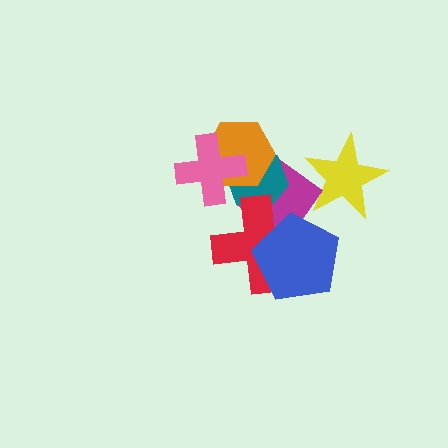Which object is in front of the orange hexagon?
The pink cross is in front of the orange hexagon.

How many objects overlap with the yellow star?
1 object overlaps with the yellow star.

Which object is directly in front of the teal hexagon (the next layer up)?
The red cross is directly in front of the teal hexagon.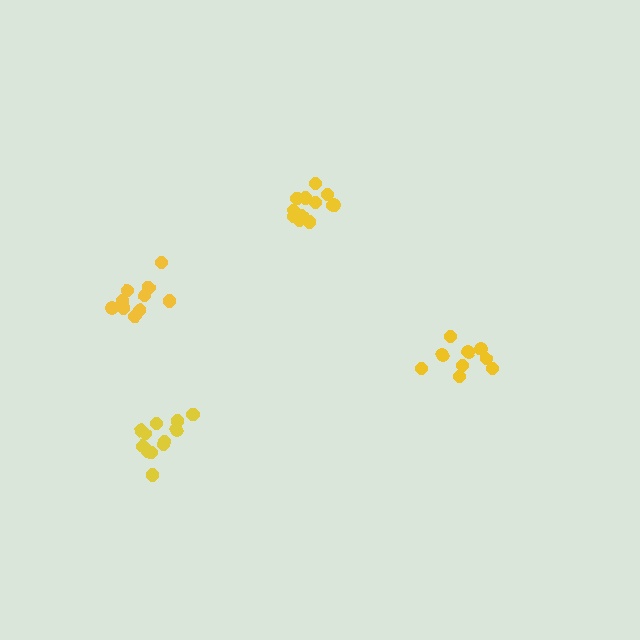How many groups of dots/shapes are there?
There are 4 groups.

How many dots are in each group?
Group 1: 12 dots, Group 2: 9 dots, Group 3: 10 dots, Group 4: 12 dots (43 total).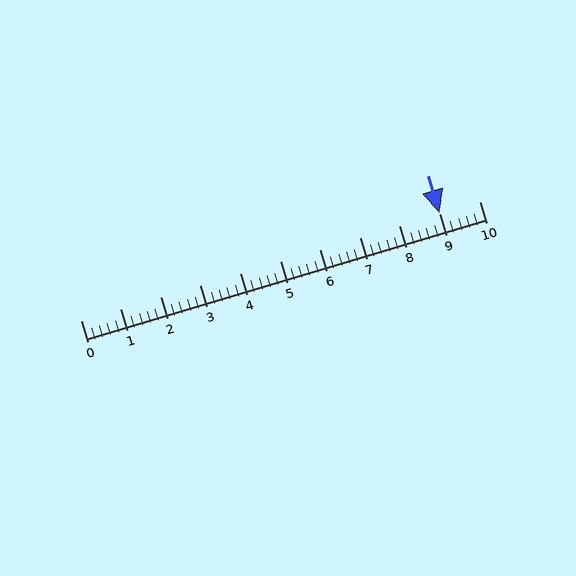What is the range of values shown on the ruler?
The ruler shows values from 0 to 10.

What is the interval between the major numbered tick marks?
The major tick marks are spaced 1 units apart.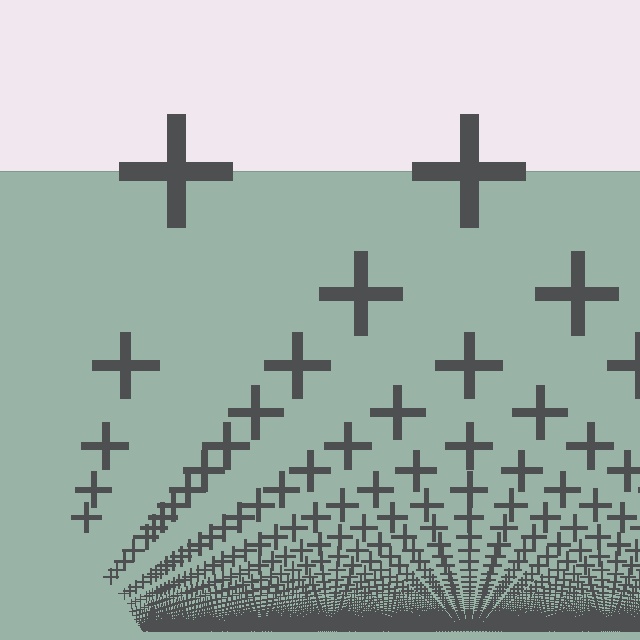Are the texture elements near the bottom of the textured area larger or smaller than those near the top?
Smaller. The gradient is inverted — elements near the bottom are smaller and denser.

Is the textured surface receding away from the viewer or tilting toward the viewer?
The surface appears to tilt toward the viewer. Texture elements get larger and sparser toward the top.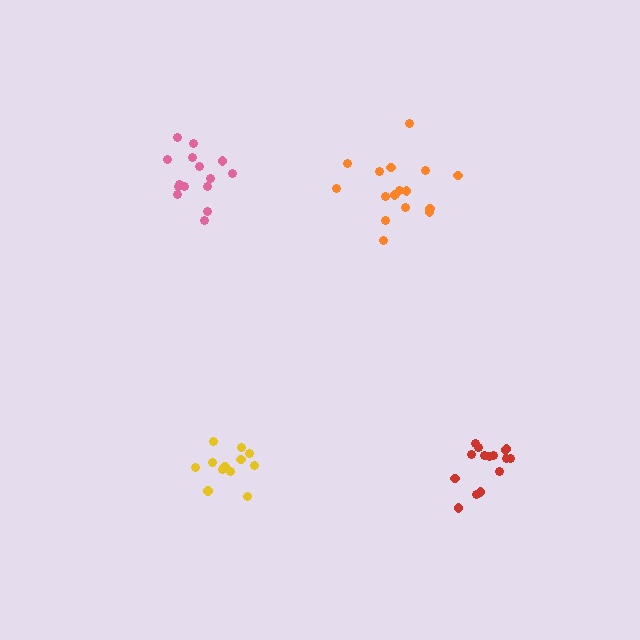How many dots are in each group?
Group 1: 15 dots, Group 2: 12 dots, Group 3: 15 dots, Group 4: 17 dots (59 total).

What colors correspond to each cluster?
The clusters are colored: pink, yellow, red, orange.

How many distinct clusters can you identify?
There are 4 distinct clusters.